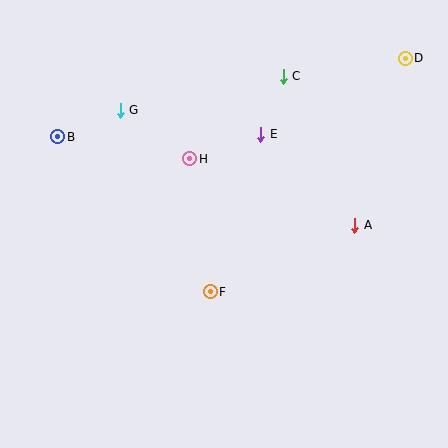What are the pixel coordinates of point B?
Point B is at (58, 137).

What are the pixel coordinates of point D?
Point D is at (405, 58).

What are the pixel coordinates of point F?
Point F is at (210, 292).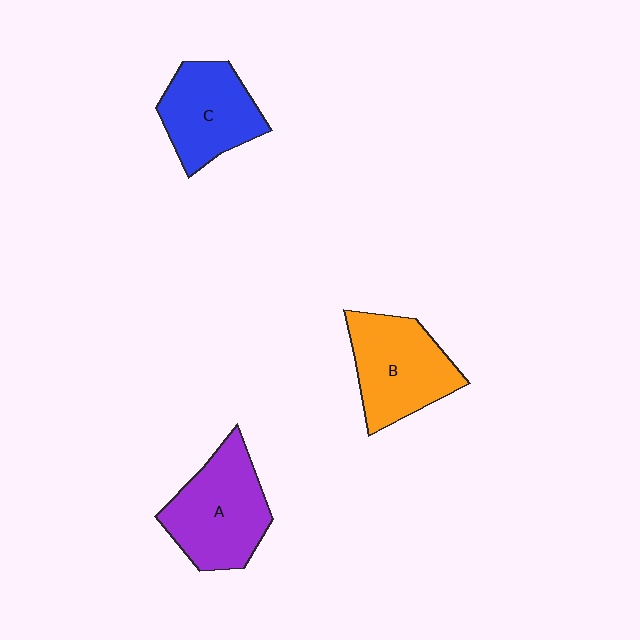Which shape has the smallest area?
Shape C (blue).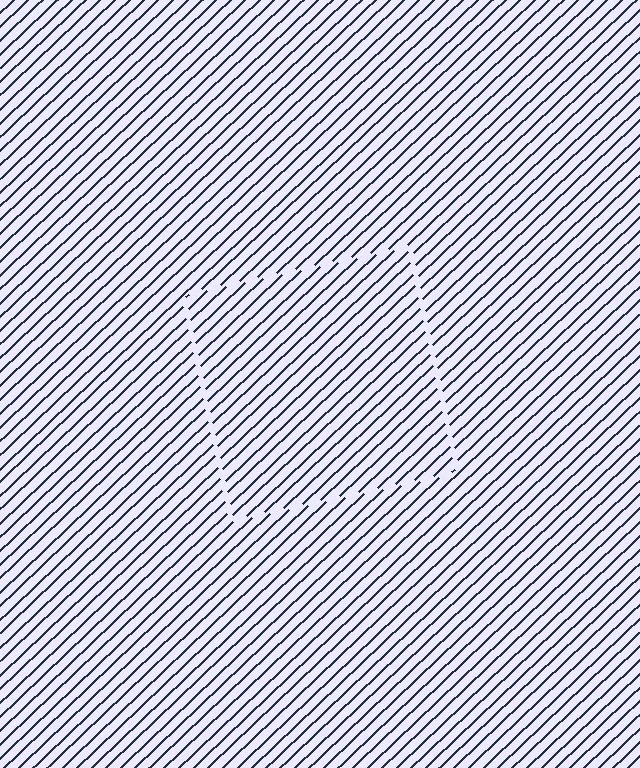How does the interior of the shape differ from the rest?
The interior of the shape contains the same grating, shifted by half a period — the contour is defined by the phase discontinuity where line-ends from the inner and outer gratings abut.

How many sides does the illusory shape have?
4 sides — the line-ends trace a square.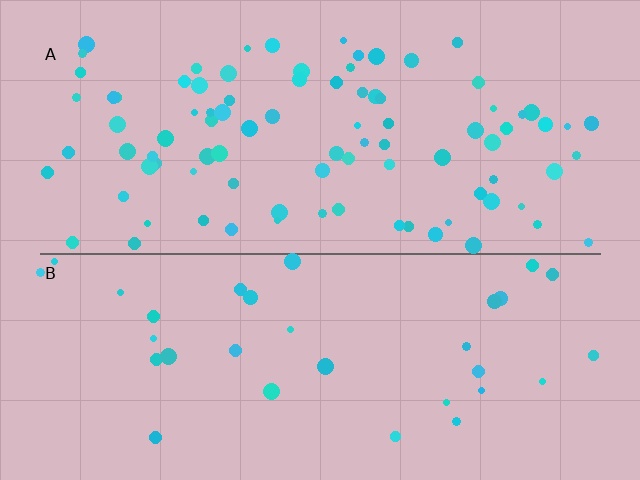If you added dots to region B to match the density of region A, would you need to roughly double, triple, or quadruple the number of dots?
Approximately triple.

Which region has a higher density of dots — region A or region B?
A (the top).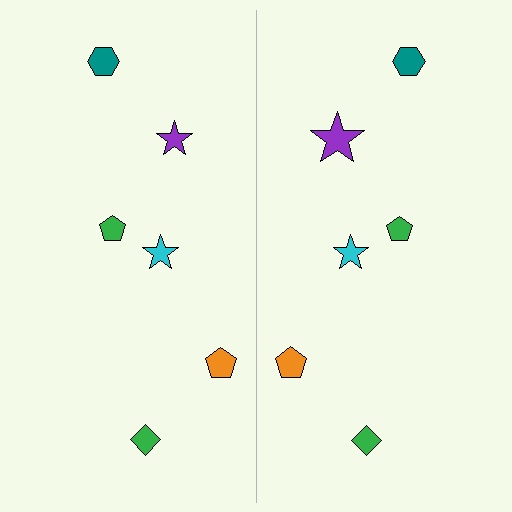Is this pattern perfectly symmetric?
No, the pattern is not perfectly symmetric. The purple star on the right side has a different size than its mirror counterpart.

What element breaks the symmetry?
The purple star on the right side has a different size than its mirror counterpart.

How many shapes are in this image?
There are 12 shapes in this image.